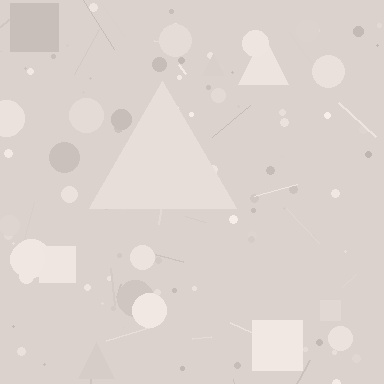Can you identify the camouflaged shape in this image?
The camouflaged shape is a triangle.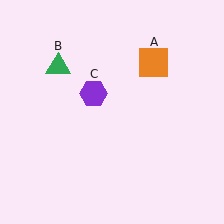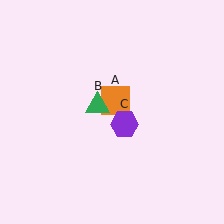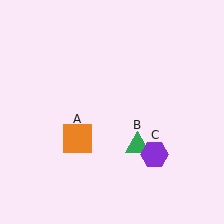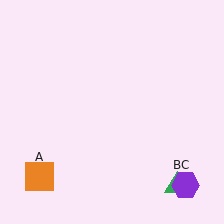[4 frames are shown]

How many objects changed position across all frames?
3 objects changed position: orange square (object A), green triangle (object B), purple hexagon (object C).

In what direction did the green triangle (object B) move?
The green triangle (object B) moved down and to the right.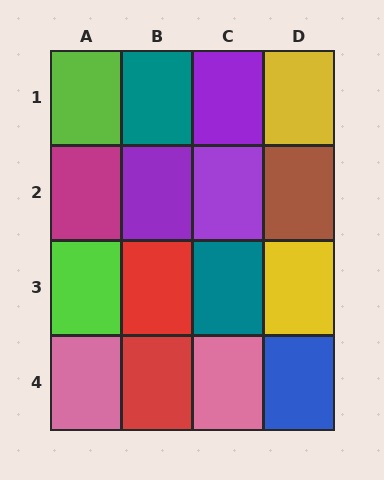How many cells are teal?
2 cells are teal.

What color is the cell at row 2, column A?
Magenta.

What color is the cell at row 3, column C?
Teal.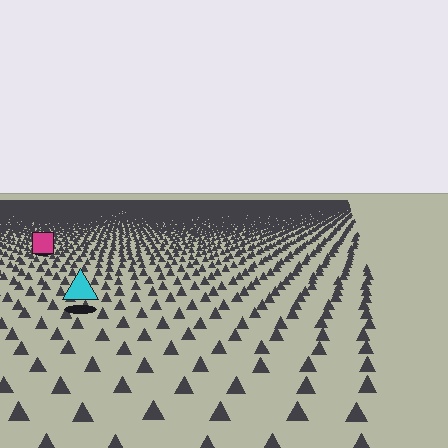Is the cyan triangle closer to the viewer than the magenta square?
Yes. The cyan triangle is closer — you can tell from the texture gradient: the ground texture is coarser near it.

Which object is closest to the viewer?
The cyan triangle is closest. The texture marks near it are larger and more spread out.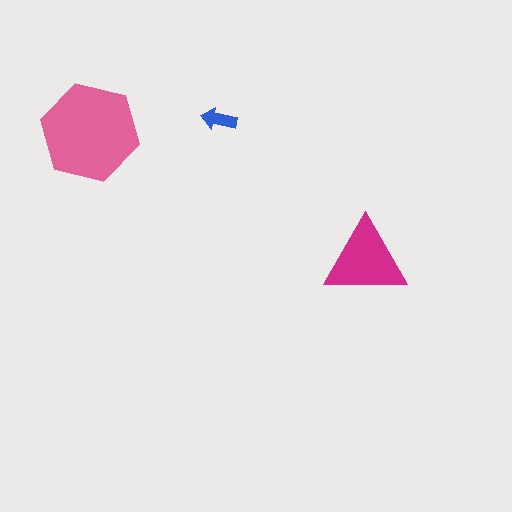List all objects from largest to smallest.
The pink hexagon, the magenta triangle, the blue arrow.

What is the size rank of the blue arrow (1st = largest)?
3rd.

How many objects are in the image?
There are 3 objects in the image.